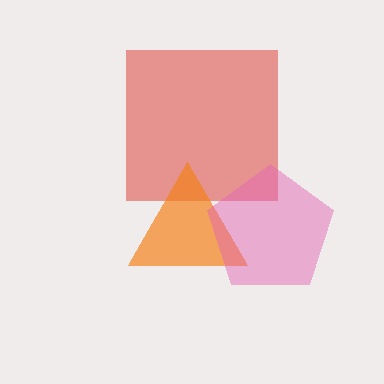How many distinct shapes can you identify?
There are 3 distinct shapes: a red square, an orange triangle, a pink pentagon.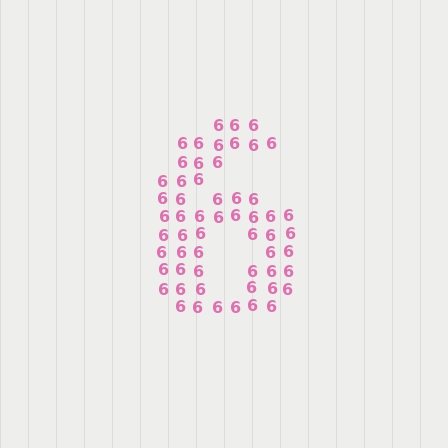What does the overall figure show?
The overall figure shows the digit 6.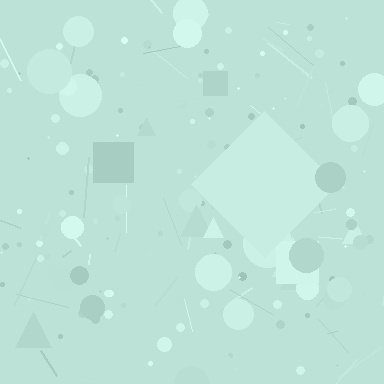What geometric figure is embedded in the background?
A diamond is embedded in the background.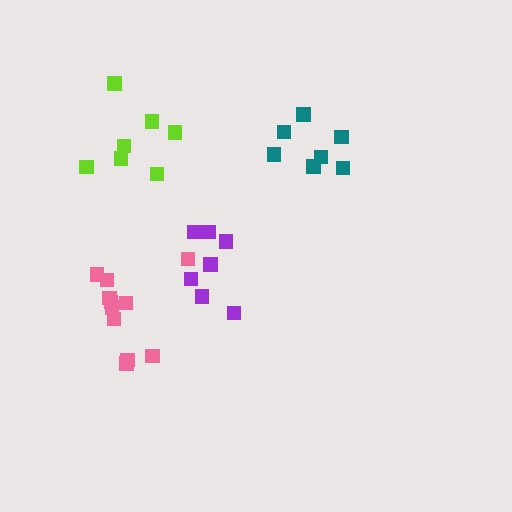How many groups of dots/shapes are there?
There are 4 groups.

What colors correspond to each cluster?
The clusters are colored: purple, teal, lime, pink.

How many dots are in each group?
Group 1: 7 dots, Group 2: 7 dots, Group 3: 7 dots, Group 4: 11 dots (32 total).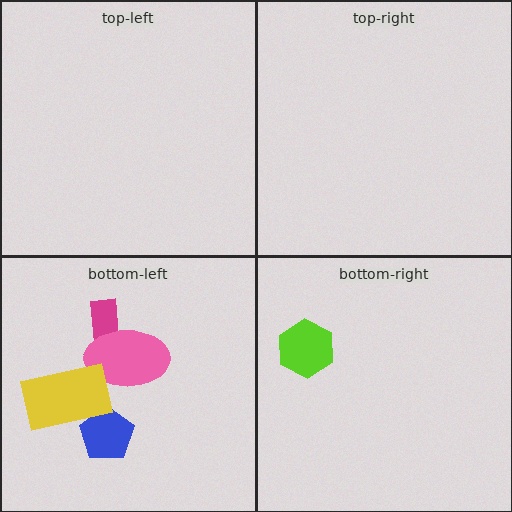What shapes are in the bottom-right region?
The lime hexagon.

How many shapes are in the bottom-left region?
4.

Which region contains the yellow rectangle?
The bottom-left region.